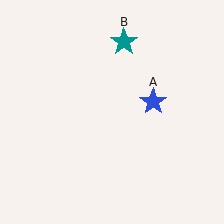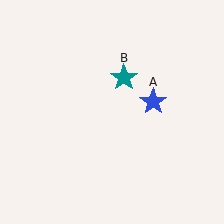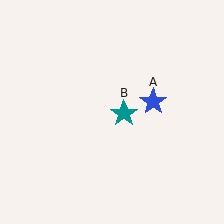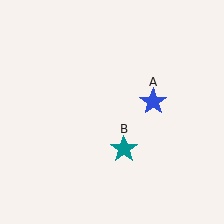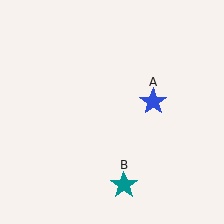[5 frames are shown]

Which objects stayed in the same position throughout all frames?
Blue star (object A) remained stationary.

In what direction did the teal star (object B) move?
The teal star (object B) moved down.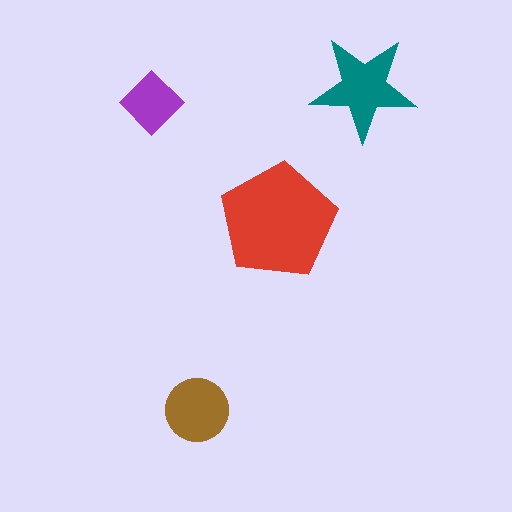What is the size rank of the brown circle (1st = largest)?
3rd.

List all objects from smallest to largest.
The purple diamond, the brown circle, the teal star, the red pentagon.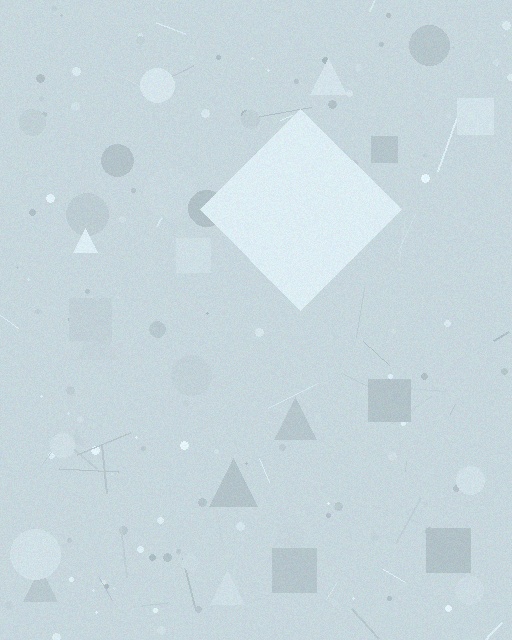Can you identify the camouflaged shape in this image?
The camouflaged shape is a diamond.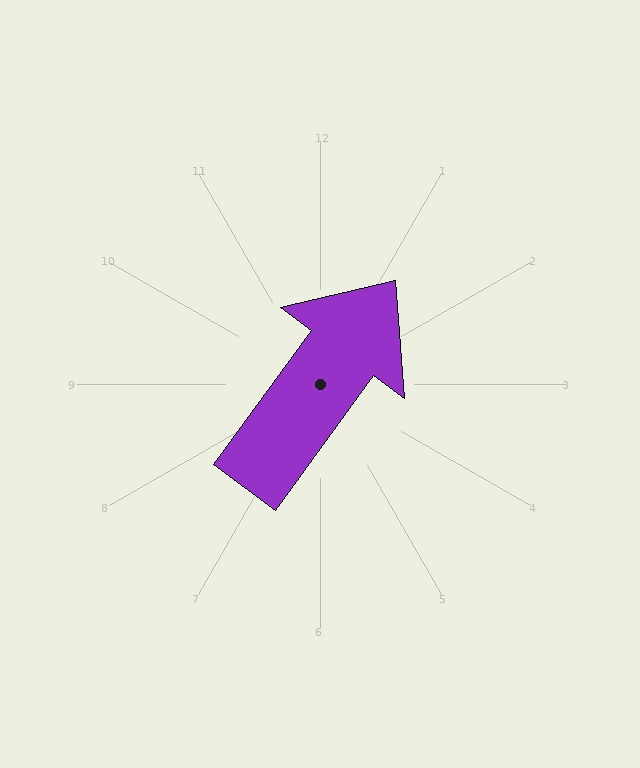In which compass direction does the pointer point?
Northeast.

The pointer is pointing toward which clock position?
Roughly 1 o'clock.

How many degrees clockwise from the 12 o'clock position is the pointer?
Approximately 36 degrees.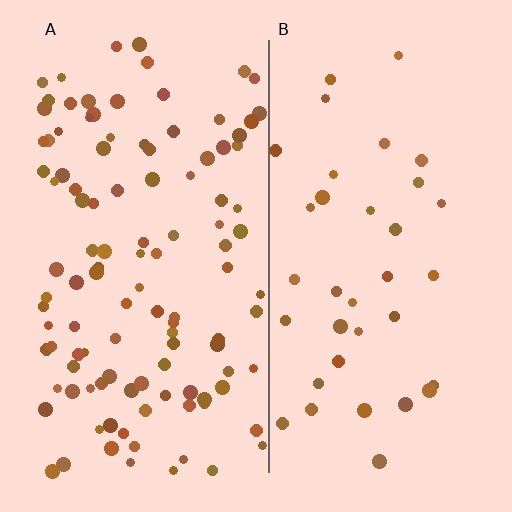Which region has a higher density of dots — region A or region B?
A (the left).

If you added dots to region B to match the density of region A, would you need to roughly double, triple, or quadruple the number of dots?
Approximately triple.